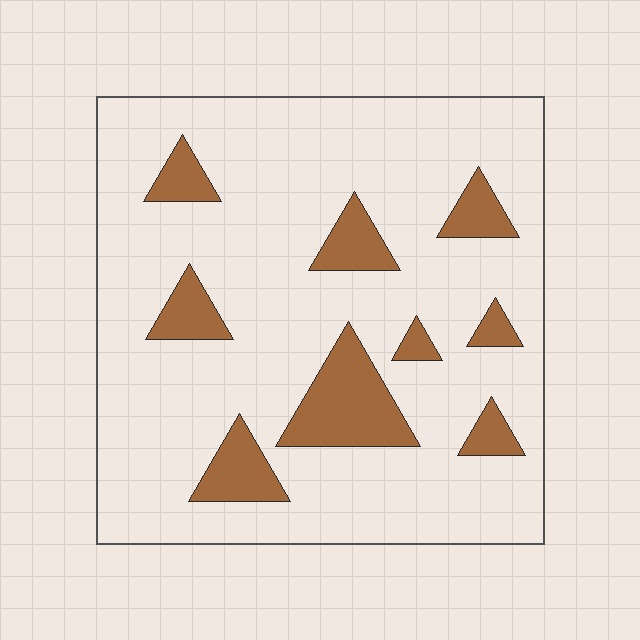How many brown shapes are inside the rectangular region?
9.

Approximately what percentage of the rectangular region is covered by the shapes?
Approximately 15%.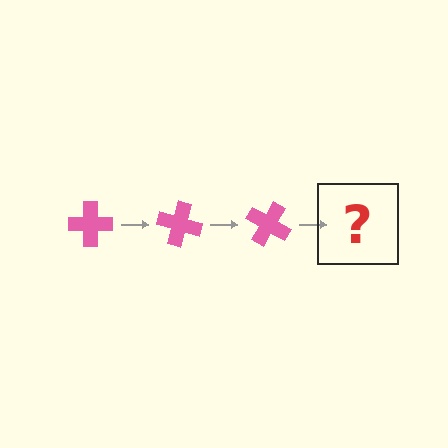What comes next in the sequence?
The next element should be a pink cross rotated 45 degrees.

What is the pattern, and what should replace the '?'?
The pattern is that the cross rotates 15 degrees each step. The '?' should be a pink cross rotated 45 degrees.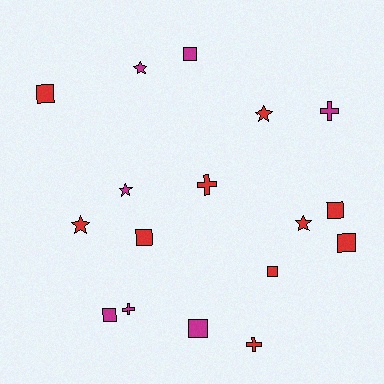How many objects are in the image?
There are 17 objects.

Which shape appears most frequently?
Square, with 8 objects.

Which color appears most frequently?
Red, with 10 objects.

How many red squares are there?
There are 5 red squares.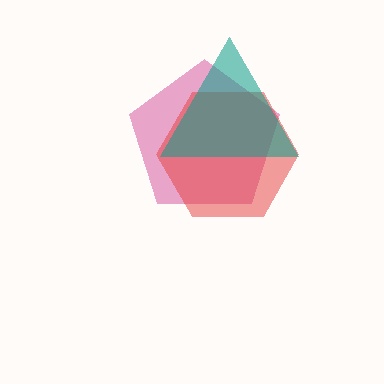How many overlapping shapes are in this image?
There are 3 overlapping shapes in the image.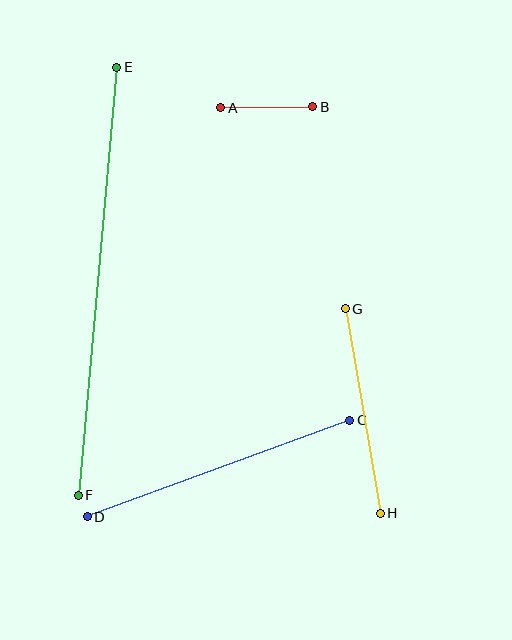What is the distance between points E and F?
The distance is approximately 430 pixels.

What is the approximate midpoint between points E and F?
The midpoint is at approximately (97, 281) pixels.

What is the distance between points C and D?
The distance is approximately 279 pixels.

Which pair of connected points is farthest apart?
Points E and F are farthest apart.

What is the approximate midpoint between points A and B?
The midpoint is at approximately (267, 107) pixels.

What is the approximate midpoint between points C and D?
The midpoint is at approximately (218, 468) pixels.